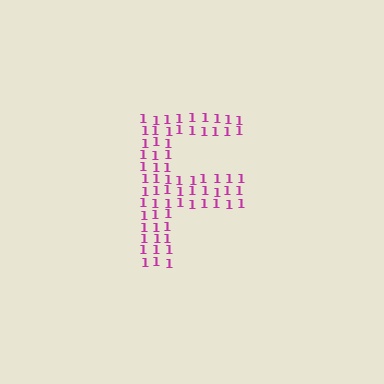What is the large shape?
The large shape is the letter F.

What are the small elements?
The small elements are digit 1's.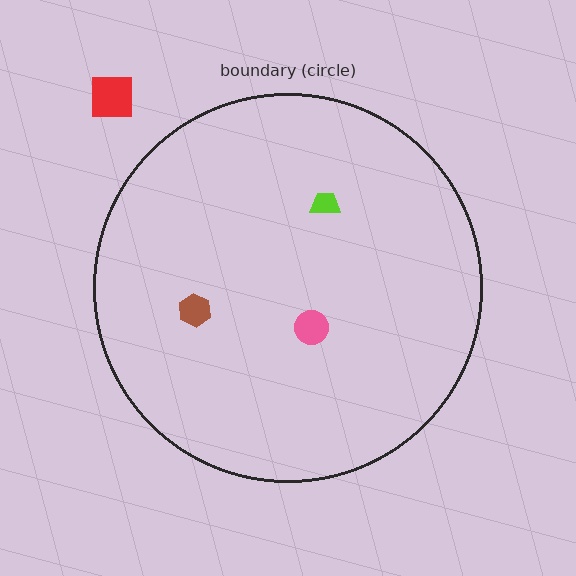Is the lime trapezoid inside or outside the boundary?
Inside.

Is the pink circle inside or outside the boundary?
Inside.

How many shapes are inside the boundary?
3 inside, 1 outside.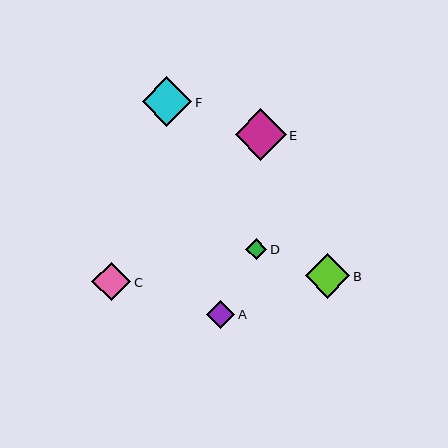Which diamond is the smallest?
Diamond D is the smallest with a size of approximately 21 pixels.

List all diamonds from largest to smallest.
From largest to smallest: E, F, B, C, A, D.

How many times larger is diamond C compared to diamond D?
Diamond C is approximately 1.8 times the size of diamond D.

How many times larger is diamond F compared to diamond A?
Diamond F is approximately 1.7 times the size of diamond A.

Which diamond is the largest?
Diamond E is the largest with a size of approximately 51 pixels.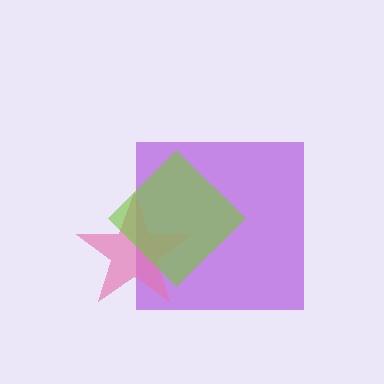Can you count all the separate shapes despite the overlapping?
Yes, there are 3 separate shapes.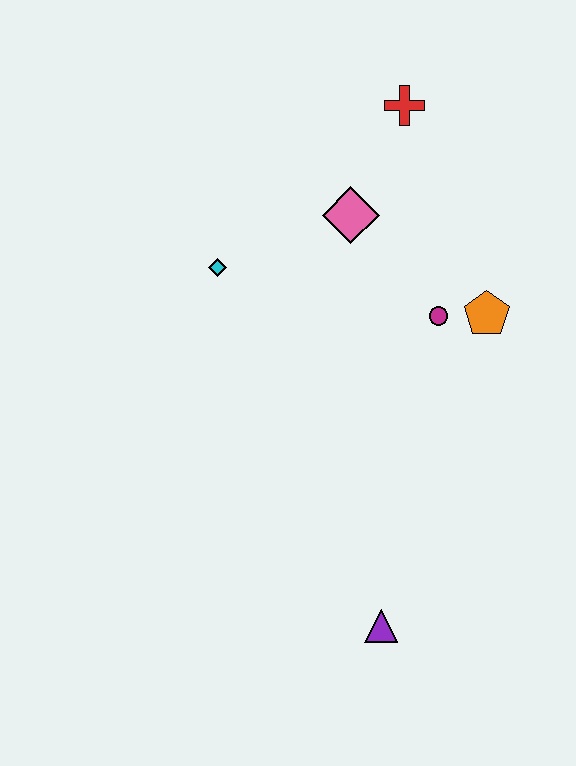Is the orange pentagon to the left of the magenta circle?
No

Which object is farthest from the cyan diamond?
The purple triangle is farthest from the cyan diamond.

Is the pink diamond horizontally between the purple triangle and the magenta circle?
No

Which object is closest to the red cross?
The pink diamond is closest to the red cross.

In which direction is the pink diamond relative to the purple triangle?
The pink diamond is above the purple triangle.